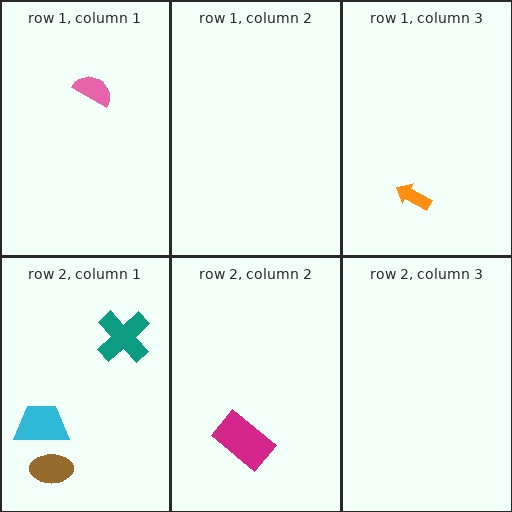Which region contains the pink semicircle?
The row 1, column 1 region.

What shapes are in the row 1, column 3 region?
The orange arrow.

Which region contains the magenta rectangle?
The row 2, column 2 region.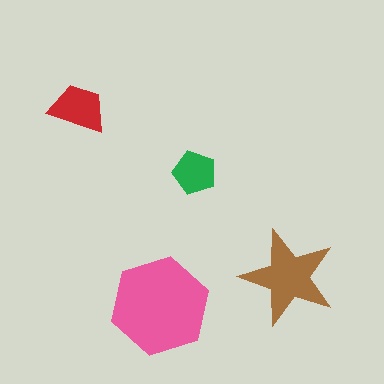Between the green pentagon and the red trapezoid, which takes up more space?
The red trapezoid.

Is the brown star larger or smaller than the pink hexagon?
Smaller.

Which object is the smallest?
The green pentagon.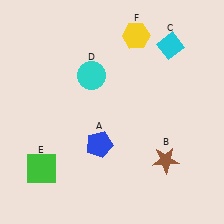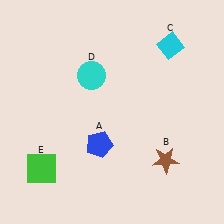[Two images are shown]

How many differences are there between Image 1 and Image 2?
There is 1 difference between the two images.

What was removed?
The yellow hexagon (F) was removed in Image 2.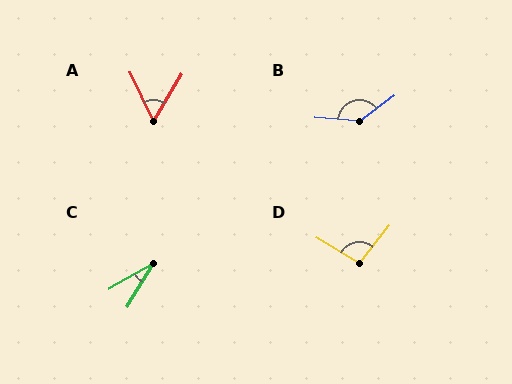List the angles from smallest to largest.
C (30°), A (57°), D (98°), B (139°).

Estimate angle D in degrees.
Approximately 98 degrees.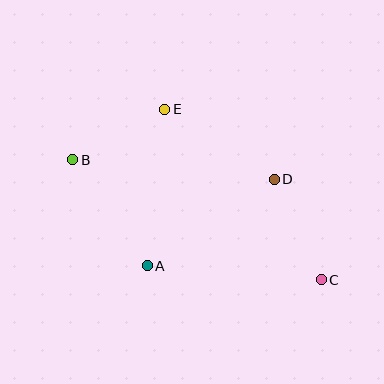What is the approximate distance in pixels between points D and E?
The distance between D and E is approximately 130 pixels.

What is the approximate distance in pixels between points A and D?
The distance between A and D is approximately 154 pixels.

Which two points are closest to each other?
Points B and E are closest to each other.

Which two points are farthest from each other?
Points B and C are farthest from each other.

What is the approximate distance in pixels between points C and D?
The distance between C and D is approximately 111 pixels.